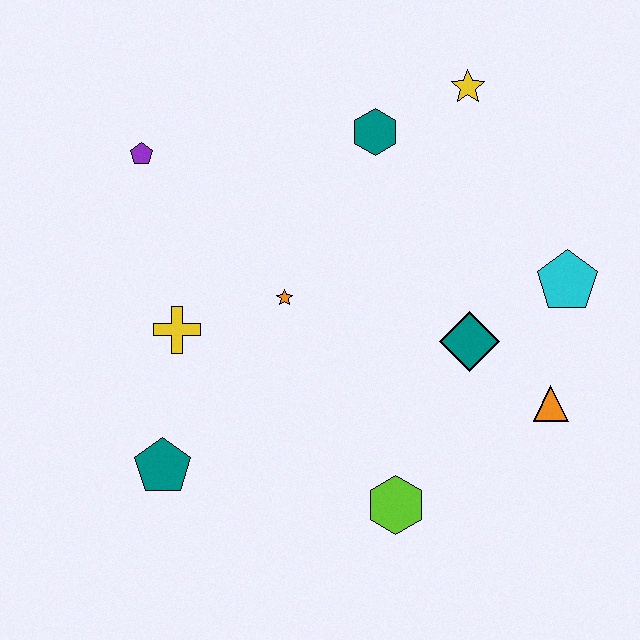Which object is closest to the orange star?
The yellow cross is closest to the orange star.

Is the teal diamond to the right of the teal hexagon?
Yes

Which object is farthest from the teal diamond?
The purple pentagon is farthest from the teal diamond.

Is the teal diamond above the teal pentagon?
Yes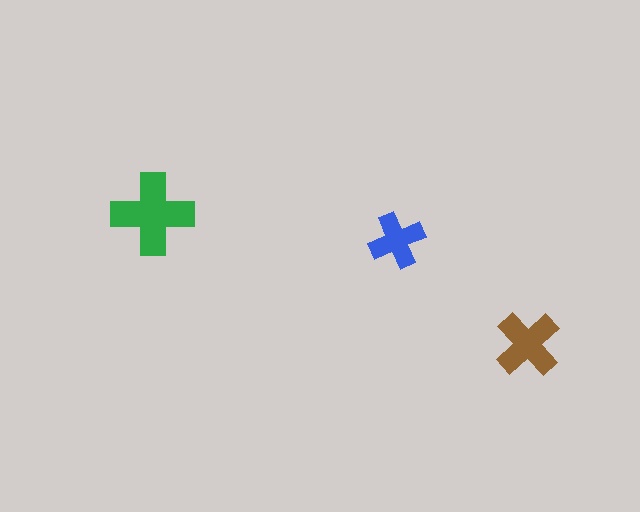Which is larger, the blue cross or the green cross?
The green one.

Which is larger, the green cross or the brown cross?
The green one.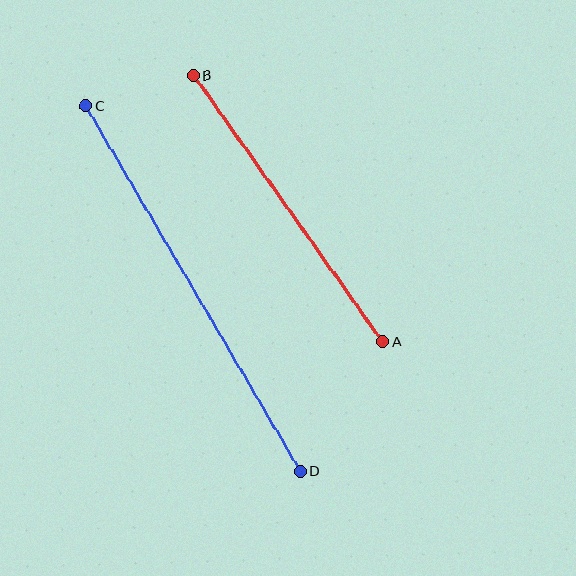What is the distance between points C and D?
The distance is approximately 423 pixels.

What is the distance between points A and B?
The distance is approximately 327 pixels.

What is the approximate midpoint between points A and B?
The midpoint is at approximately (288, 209) pixels.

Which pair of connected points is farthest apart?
Points C and D are farthest apart.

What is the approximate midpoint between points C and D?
The midpoint is at approximately (193, 289) pixels.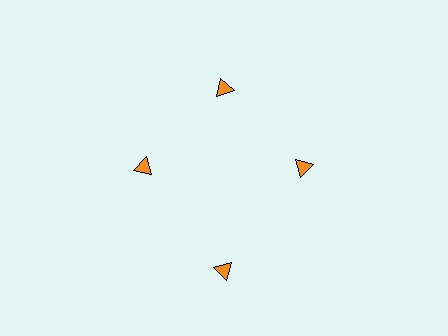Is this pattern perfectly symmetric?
No. The 4 orange triangles are arranged in a ring, but one element near the 6 o'clock position is pushed outward from the center, breaking the 4-fold rotational symmetry.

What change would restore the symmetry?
The symmetry would be restored by moving it inward, back onto the ring so that all 4 triangles sit at equal angles and equal distance from the center.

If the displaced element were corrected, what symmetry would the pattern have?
It would have 4-fold rotational symmetry — the pattern would map onto itself every 90 degrees.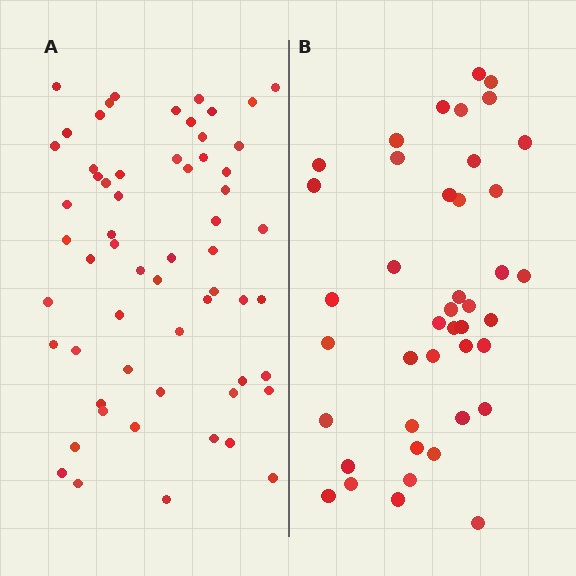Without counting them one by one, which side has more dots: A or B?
Region A (the left region) has more dots.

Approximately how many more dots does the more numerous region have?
Region A has approximately 20 more dots than region B.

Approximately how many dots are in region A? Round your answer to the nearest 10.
About 60 dots.